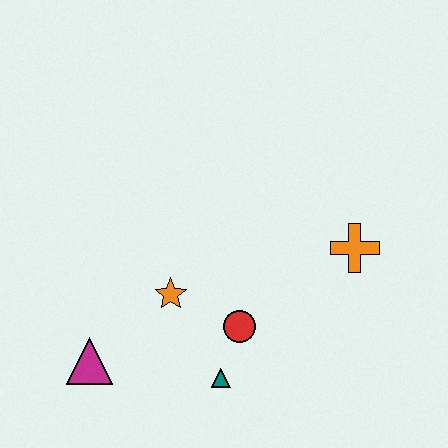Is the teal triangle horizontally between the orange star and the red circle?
Yes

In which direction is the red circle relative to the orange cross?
The red circle is to the left of the orange cross.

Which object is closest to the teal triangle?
The red circle is closest to the teal triangle.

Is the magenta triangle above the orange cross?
No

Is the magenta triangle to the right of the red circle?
No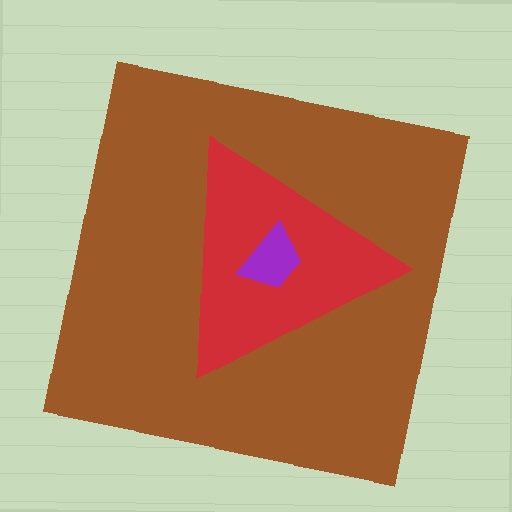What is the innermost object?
The purple trapezoid.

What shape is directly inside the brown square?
The red triangle.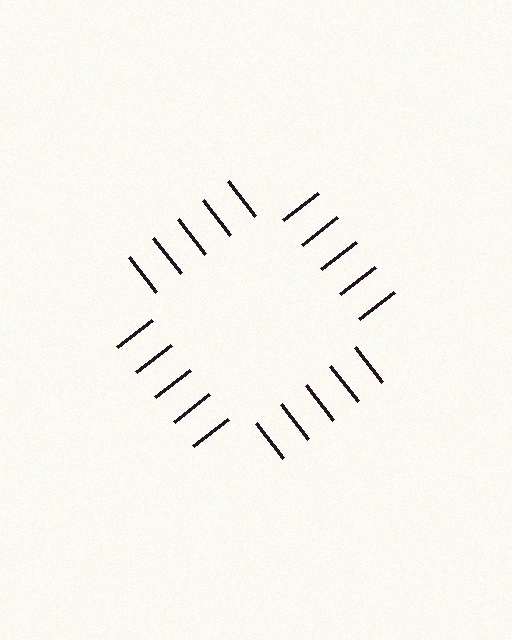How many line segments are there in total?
20 — 5 along each of the 4 edges.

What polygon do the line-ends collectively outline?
An illusory square — the line segments terminate on its edges but no continuous stroke is drawn.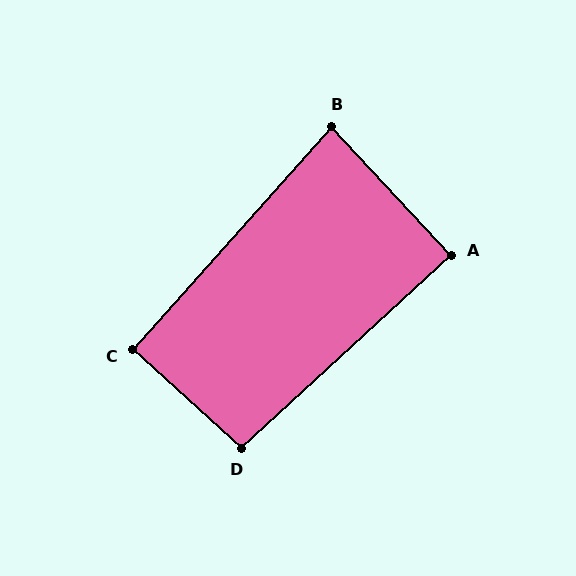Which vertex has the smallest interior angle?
B, at approximately 85 degrees.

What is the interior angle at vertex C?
Approximately 91 degrees (approximately right).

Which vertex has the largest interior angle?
D, at approximately 95 degrees.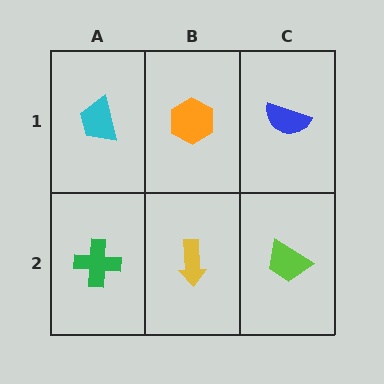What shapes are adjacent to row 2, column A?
A cyan trapezoid (row 1, column A), a yellow arrow (row 2, column B).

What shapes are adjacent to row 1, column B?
A yellow arrow (row 2, column B), a cyan trapezoid (row 1, column A), a blue semicircle (row 1, column C).